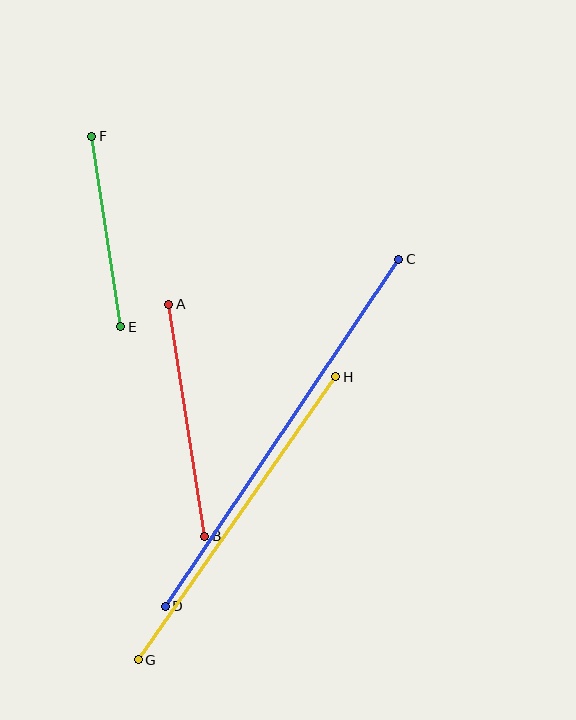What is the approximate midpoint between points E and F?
The midpoint is at approximately (106, 231) pixels.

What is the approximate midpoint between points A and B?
The midpoint is at approximately (187, 420) pixels.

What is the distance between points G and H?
The distance is approximately 345 pixels.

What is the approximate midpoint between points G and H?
The midpoint is at approximately (237, 518) pixels.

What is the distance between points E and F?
The distance is approximately 192 pixels.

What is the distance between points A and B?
The distance is approximately 235 pixels.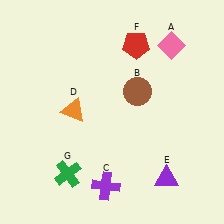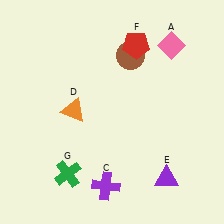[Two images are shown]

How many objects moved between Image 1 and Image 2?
1 object moved between the two images.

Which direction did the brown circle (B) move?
The brown circle (B) moved up.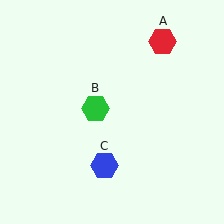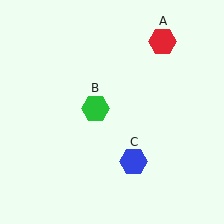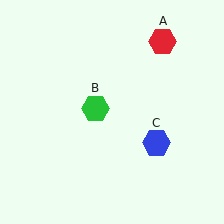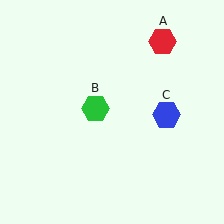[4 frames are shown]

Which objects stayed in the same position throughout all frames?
Red hexagon (object A) and green hexagon (object B) remained stationary.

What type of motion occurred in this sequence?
The blue hexagon (object C) rotated counterclockwise around the center of the scene.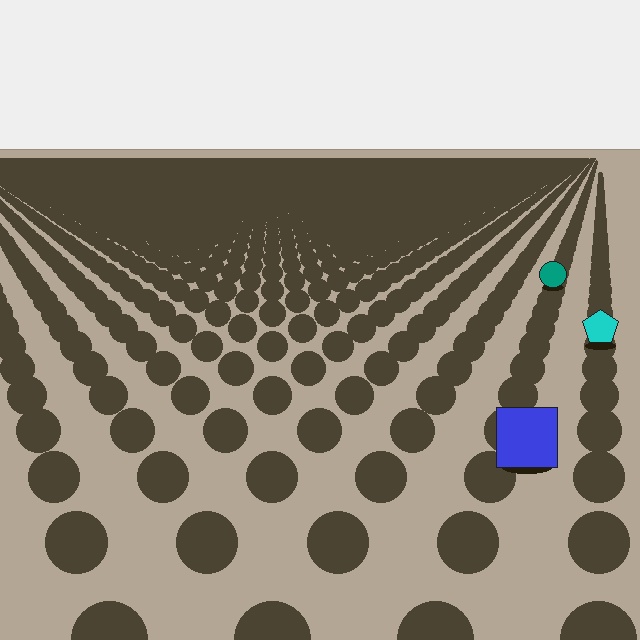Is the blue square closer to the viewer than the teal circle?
Yes. The blue square is closer — you can tell from the texture gradient: the ground texture is coarser near it.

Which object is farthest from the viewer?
The teal circle is farthest from the viewer. It appears smaller and the ground texture around it is denser.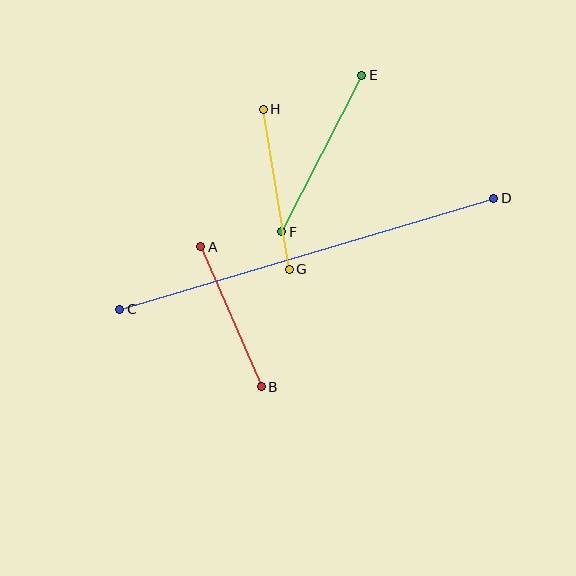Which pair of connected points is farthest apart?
Points C and D are farthest apart.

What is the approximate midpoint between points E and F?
The midpoint is at approximately (322, 154) pixels.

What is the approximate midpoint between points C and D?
The midpoint is at approximately (307, 254) pixels.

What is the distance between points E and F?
The distance is approximately 176 pixels.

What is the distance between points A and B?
The distance is approximately 152 pixels.